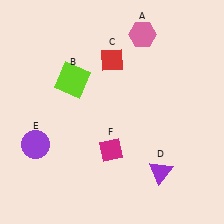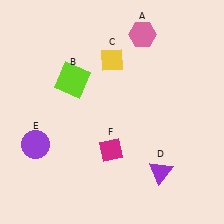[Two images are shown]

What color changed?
The diamond (C) changed from red in Image 1 to yellow in Image 2.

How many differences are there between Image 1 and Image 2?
There is 1 difference between the two images.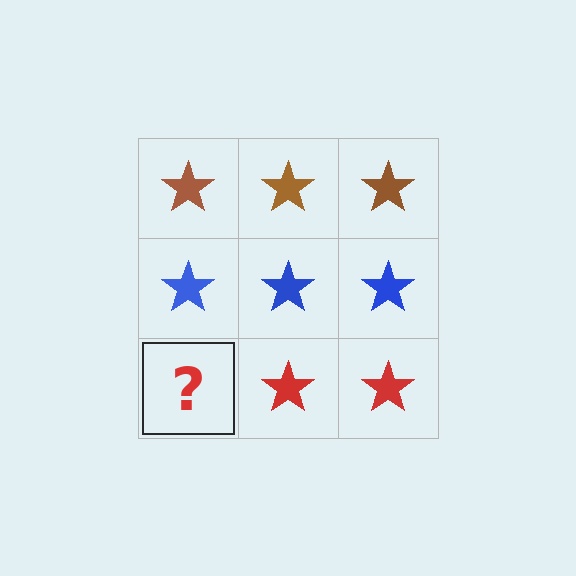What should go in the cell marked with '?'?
The missing cell should contain a red star.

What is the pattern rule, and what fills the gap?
The rule is that each row has a consistent color. The gap should be filled with a red star.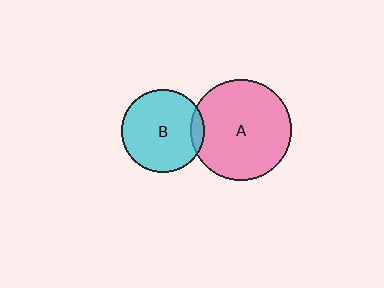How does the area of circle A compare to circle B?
Approximately 1.5 times.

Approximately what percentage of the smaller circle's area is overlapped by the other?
Approximately 10%.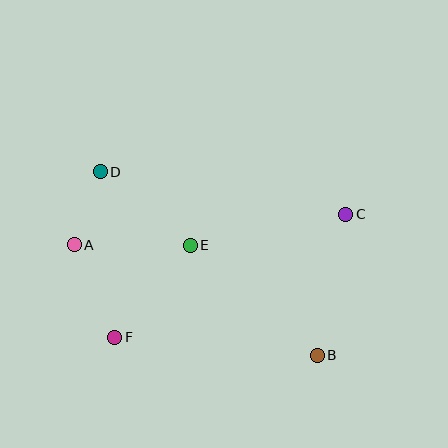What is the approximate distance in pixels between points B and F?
The distance between B and F is approximately 203 pixels.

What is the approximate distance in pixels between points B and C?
The distance between B and C is approximately 144 pixels.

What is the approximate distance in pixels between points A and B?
The distance between A and B is approximately 267 pixels.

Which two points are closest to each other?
Points A and D are closest to each other.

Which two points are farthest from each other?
Points B and D are farthest from each other.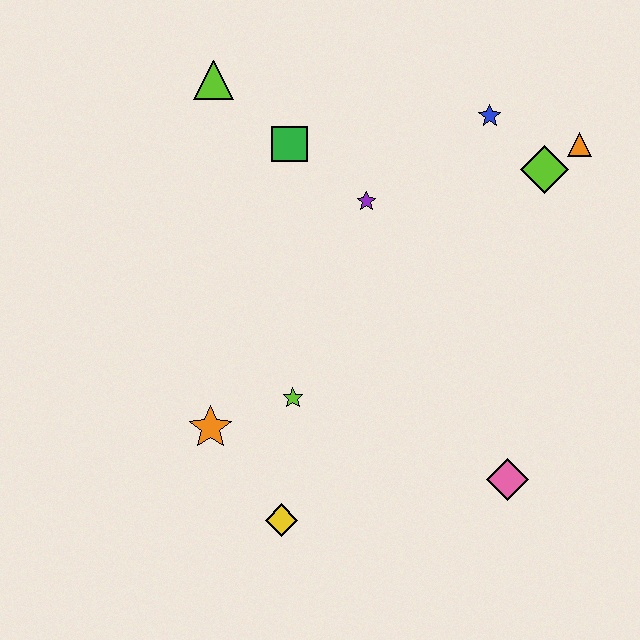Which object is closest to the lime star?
The orange star is closest to the lime star.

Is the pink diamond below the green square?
Yes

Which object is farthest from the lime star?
The orange triangle is farthest from the lime star.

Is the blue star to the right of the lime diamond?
No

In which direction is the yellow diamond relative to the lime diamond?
The yellow diamond is below the lime diamond.